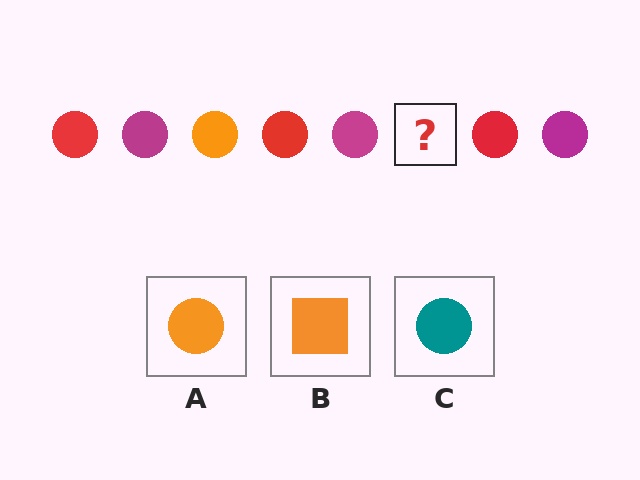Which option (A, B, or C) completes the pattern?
A.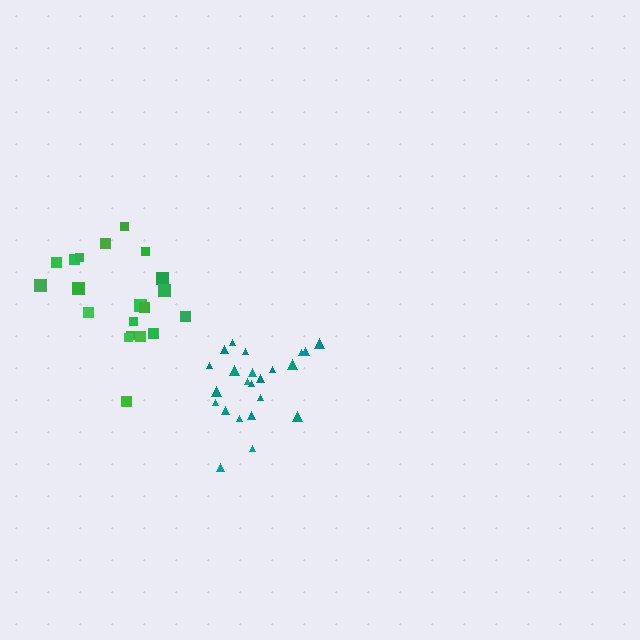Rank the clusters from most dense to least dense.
teal, green.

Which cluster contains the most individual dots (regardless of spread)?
Teal (24).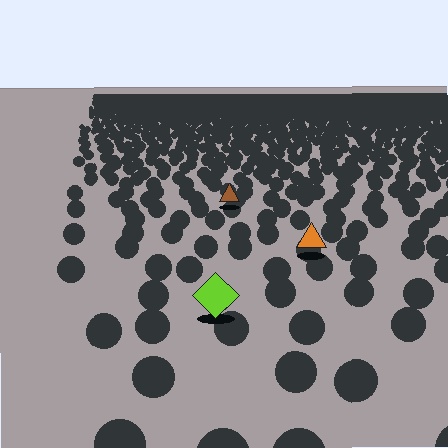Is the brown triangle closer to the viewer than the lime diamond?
No. The lime diamond is closer — you can tell from the texture gradient: the ground texture is coarser near it.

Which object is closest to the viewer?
The lime diamond is closest. The texture marks near it are larger and more spread out.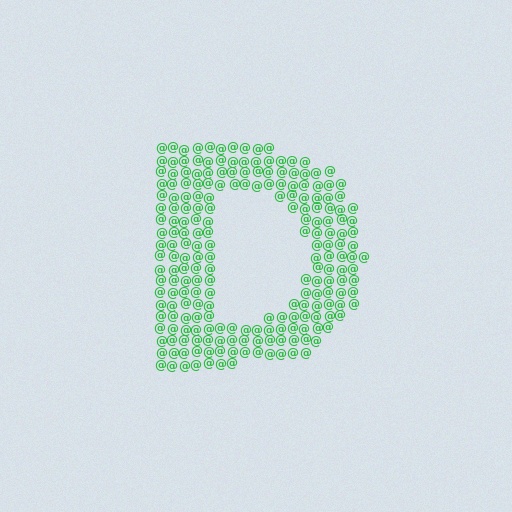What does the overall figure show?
The overall figure shows the letter D.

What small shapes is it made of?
It is made of small at signs.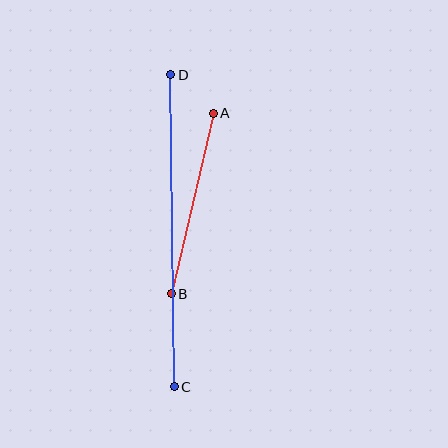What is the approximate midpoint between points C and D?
The midpoint is at approximately (172, 231) pixels.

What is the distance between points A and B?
The distance is approximately 185 pixels.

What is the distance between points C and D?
The distance is approximately 312 pixels.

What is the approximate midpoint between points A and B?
The midpoint is at approximately (192, 204) pixels.